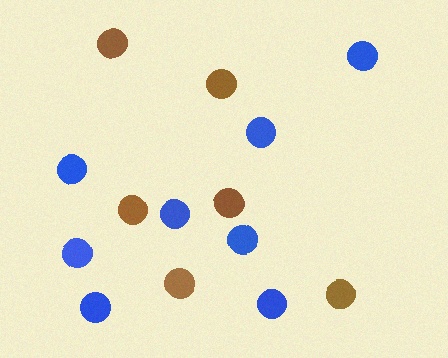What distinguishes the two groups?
There are 2 groups: one group of brown circles (6) and one group of blue circles (8).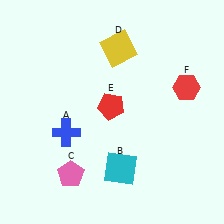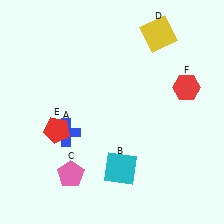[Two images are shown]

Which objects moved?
The objects that moved are: the yellow square (D), the red pentagon (E).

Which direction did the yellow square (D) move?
The yellow square (D) moved right.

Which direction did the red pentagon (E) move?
The red pentagon (E) moved left.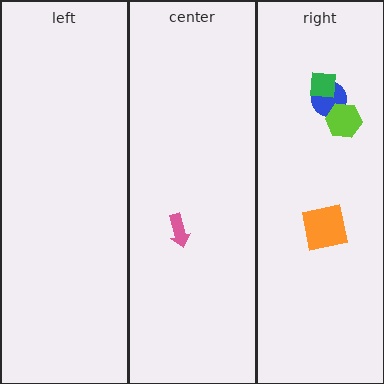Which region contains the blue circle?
The right region.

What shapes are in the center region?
The pink arrow.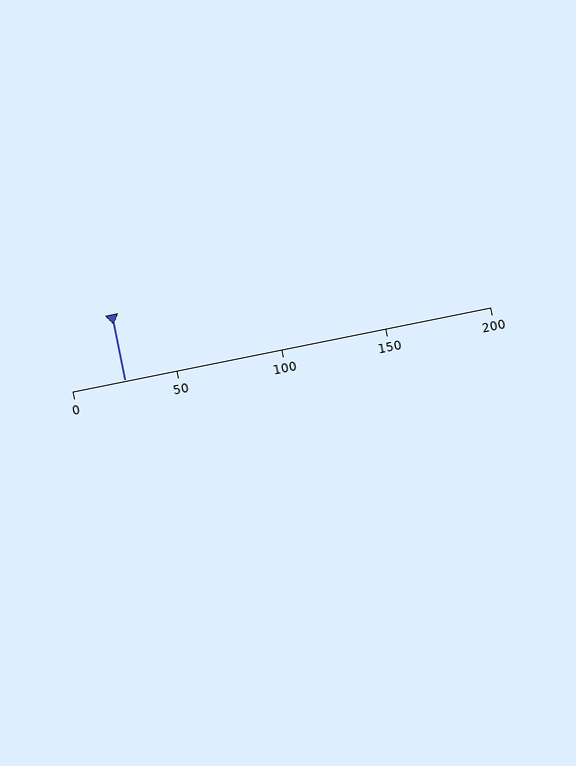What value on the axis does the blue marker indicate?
The marker indicates approximately 25.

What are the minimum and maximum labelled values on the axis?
The axis runs from 0 to 200.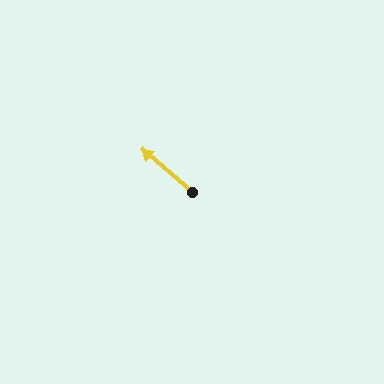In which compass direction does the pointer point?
Northwest.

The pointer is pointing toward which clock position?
Roughly 10 o'clock.